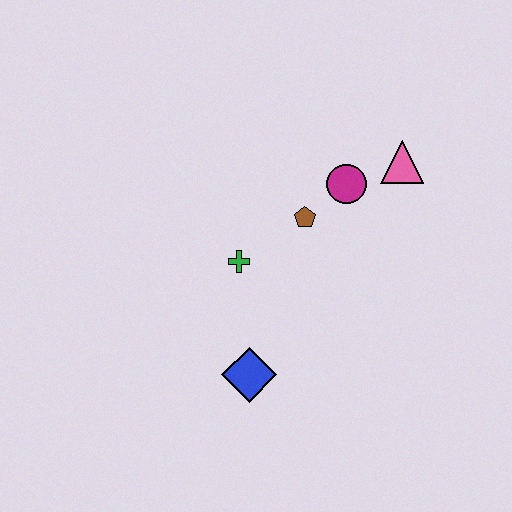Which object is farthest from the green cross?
The pink triangle is farthest from the green cross.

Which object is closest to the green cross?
The brown pentagon is closest to the green cross.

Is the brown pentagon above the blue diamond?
Yes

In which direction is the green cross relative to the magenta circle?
The green cross is to the left of the magenta circle.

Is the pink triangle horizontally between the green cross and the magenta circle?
No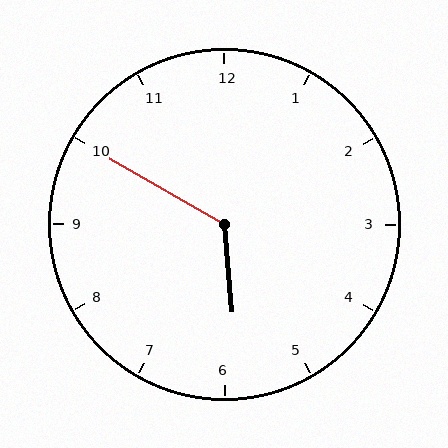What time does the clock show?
5:50.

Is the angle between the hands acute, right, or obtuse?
It is obtuse.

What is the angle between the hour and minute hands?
Approximately 125 degrees.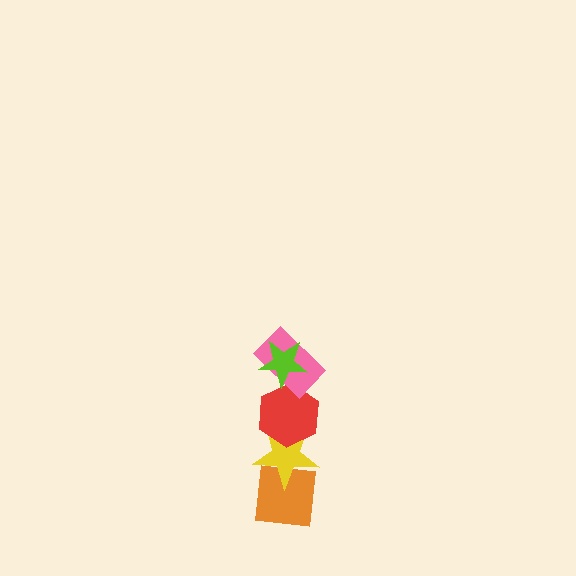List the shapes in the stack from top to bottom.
From top to bottom: the lime star, the pink rectangle, the red hexagon, the yellow star, the orange square.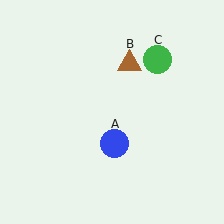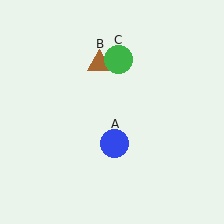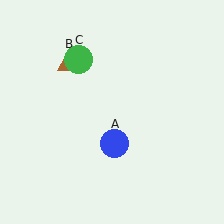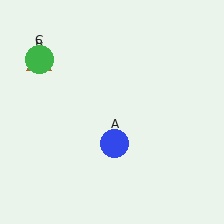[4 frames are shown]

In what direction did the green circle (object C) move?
The green circle (object C) moved left.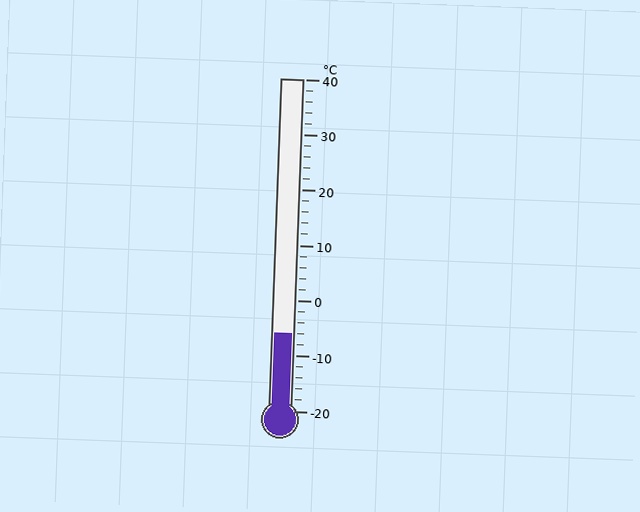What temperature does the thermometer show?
The thermometer shows approximately -6°C.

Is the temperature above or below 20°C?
The temperature is below 20°C.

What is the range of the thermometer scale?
The thermometer scale ranges from -20°C to 40°C.